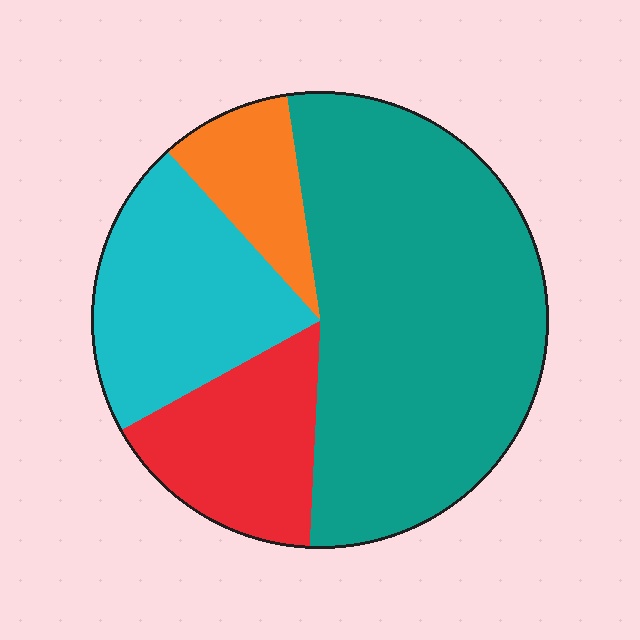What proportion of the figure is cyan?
Cyan takes up less than a quarter of the figure.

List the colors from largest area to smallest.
From largest to smallest: teal, cyan, red, orange.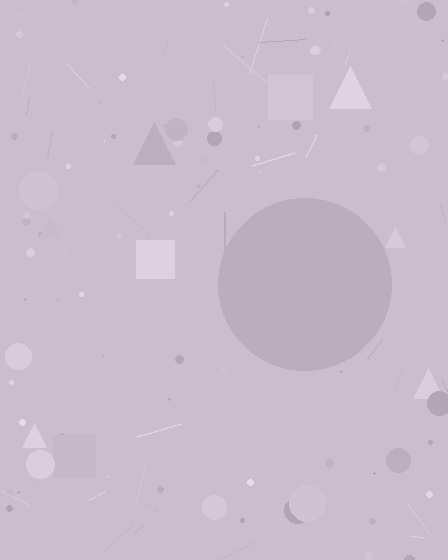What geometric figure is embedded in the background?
A circle is embedded in the background.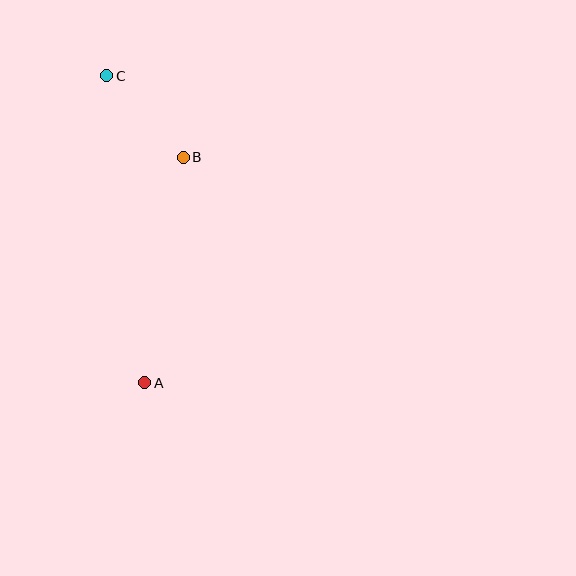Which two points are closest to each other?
Points B and C are closest to each other.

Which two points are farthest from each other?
Points A and C are farthest from each other.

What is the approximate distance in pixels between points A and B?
The distance between A and B is approximately 229 pixels.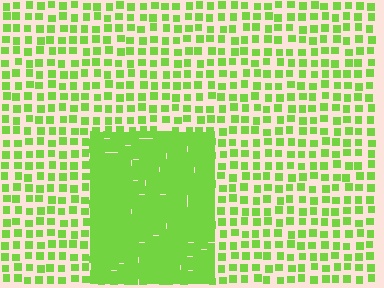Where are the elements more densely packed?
The elements are more densely packed inside the rectangle boundary.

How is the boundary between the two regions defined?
The boundary is defined by a change in element density (approximately 2.7x ratio). All elements are the same color, size, and shape.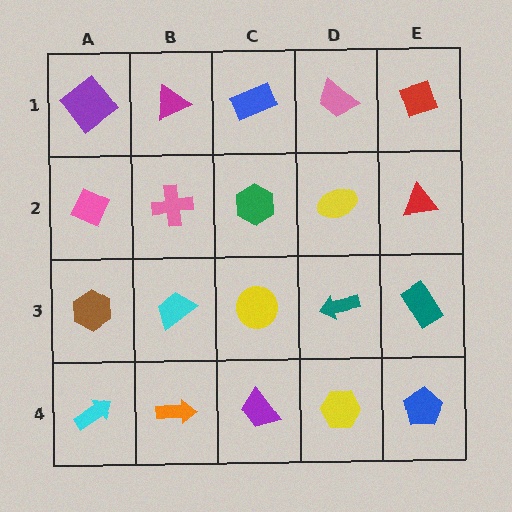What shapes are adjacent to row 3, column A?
A pink diamond (row 2, column A), a cyan arrow (row 4, column A), a cyan trapezoid (row 3, column B).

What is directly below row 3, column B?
An orange arrow.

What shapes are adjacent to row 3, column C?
A green hexagon (row 2, column C), a purple trapezoid (row 4, column C), a cyan trapezoid (row 3, column B), a teal arrow (row 3, column D).